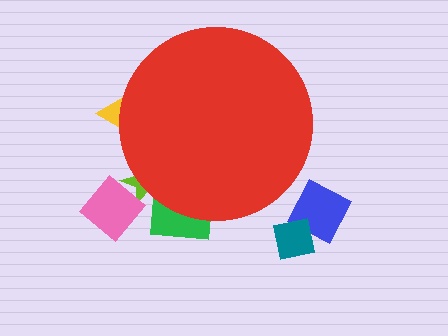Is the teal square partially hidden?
No, the teal square is fully visible.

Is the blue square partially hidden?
No, the blue square is fully visible.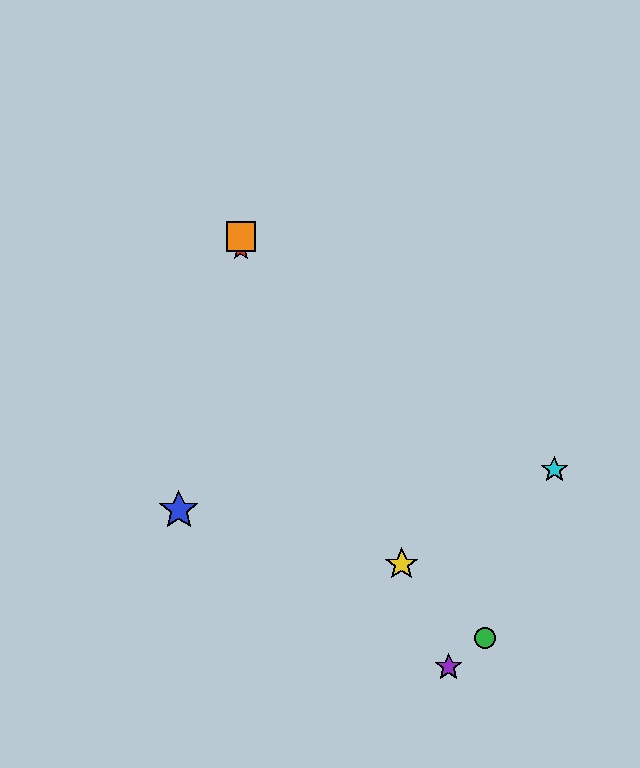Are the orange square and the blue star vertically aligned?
No, the orange square is at x≈241 and the blue star is at x≈179.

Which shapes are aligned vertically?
The red star, the orange square are aligned vertically.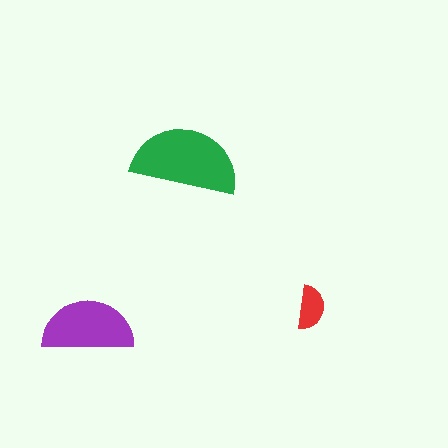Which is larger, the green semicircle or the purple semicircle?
The green one.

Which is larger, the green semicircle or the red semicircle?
The green one.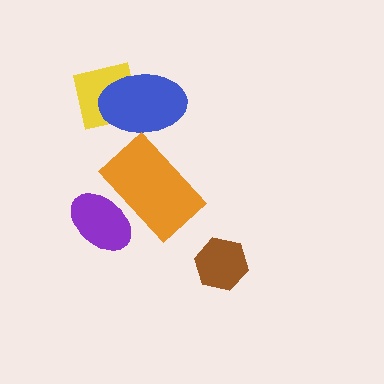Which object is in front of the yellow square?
The blue ellipse is in front of the yellow square.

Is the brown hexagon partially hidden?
No, no other shape covers it.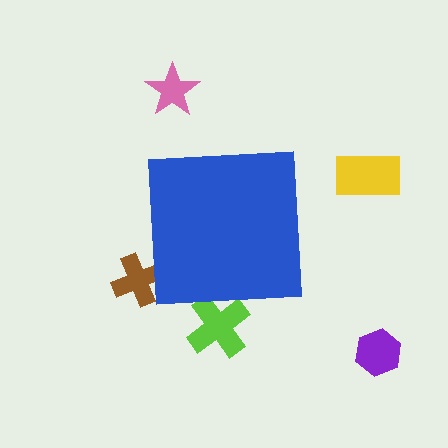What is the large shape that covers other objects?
A blue square.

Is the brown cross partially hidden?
Yes, the brown cross is partially hidden behind the blue square.